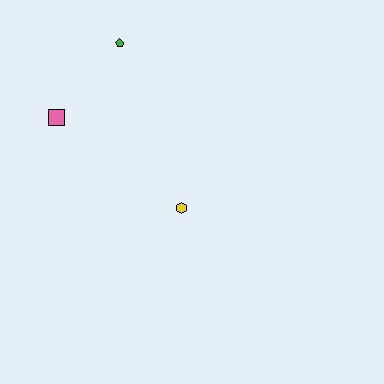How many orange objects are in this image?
There are no orange objects.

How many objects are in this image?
There are 3 objects.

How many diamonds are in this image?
There are no diamonds.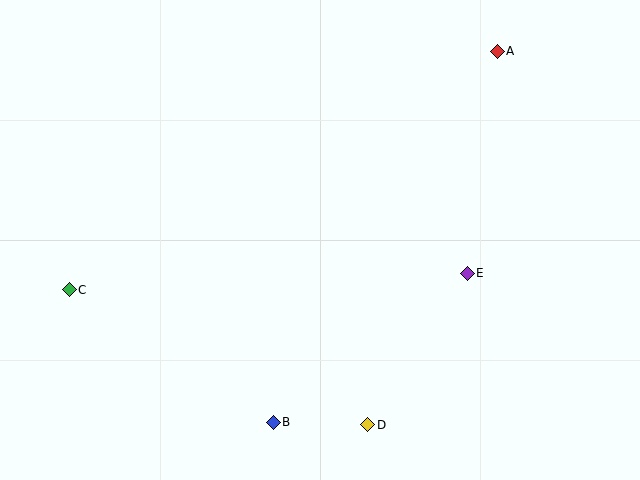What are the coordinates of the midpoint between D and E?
The midpoint between D and E is at (418, 349).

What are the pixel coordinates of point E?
Point E is at (467, 274).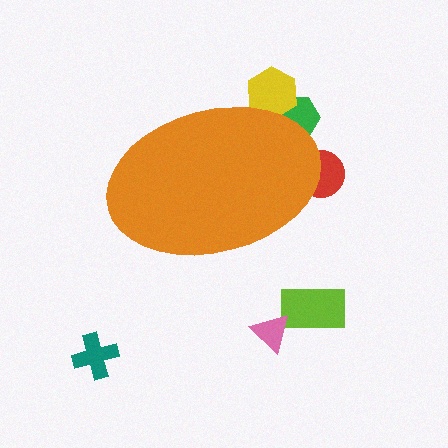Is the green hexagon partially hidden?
Yes, the green hexagon is partially hidden behind the orange ellipse.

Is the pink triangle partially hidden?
No, the pink triangle is fully visible.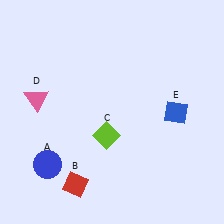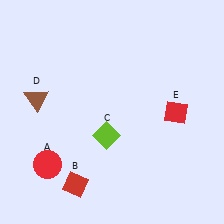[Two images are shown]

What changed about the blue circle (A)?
In Image 1, A is blue. In Image 2, it changed to red.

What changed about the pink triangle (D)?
In Image 1, D is pink. In Image 2, it changed to brown.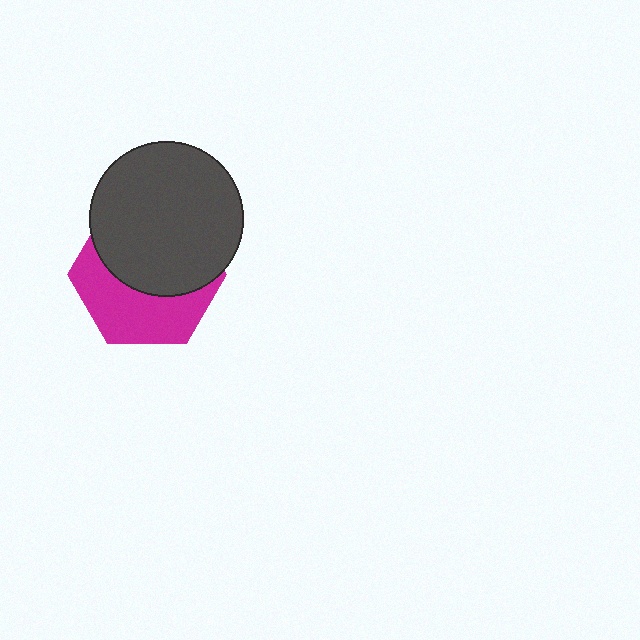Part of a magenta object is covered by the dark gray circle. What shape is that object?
It is a hexagon.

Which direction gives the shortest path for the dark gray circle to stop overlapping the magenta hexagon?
Moving up gives the shortest separation.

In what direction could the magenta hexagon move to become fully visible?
The magenta hexagon could move down. That would shift it out from behind the dark gray circle entirely.